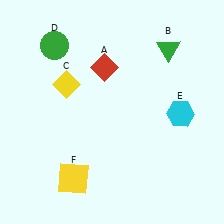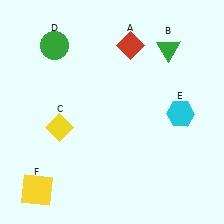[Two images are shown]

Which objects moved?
The objects that moved are: the red diamond (A), the yellow diamond (C), the yellow square (F).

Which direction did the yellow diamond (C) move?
The yellow diamond (C) moved down.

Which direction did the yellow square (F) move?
The yellow square (F) moved left.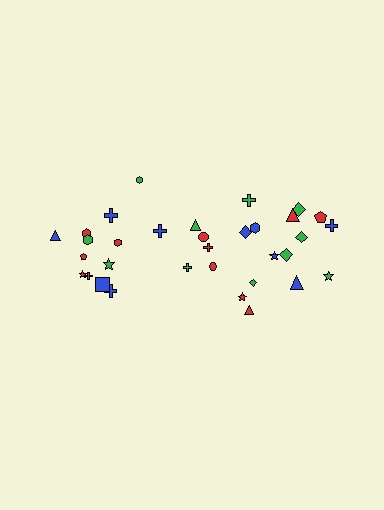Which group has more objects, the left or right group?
The right group.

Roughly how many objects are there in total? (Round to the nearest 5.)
Roughly 35 objects in total.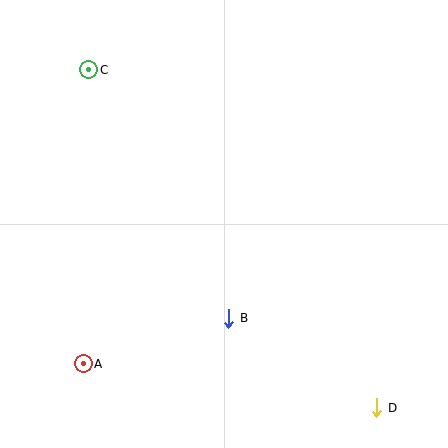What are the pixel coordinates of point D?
Point D is at (377, 408).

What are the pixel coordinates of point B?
Point B is at (229, 318).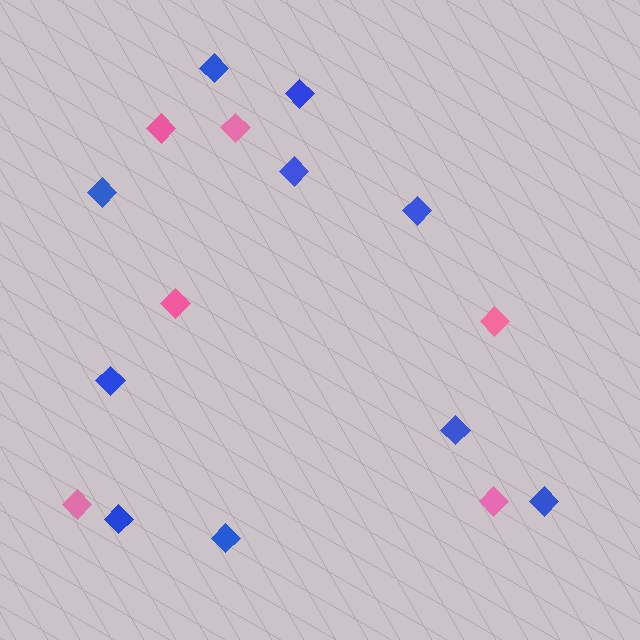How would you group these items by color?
There are 2 groups: one group of pink diamonds (6) and one group of blue diamonds (10).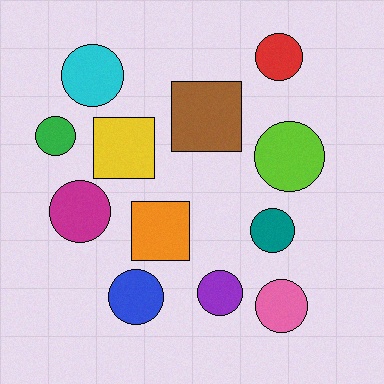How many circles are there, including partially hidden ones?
There are 9 circles.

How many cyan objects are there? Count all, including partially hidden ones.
There is 1 cyan object.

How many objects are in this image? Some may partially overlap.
There are 12 objects.